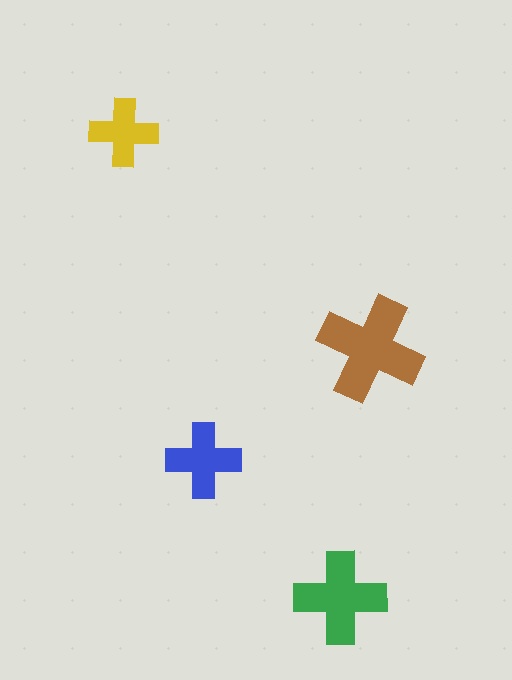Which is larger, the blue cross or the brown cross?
The brown one.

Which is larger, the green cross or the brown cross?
The brown one.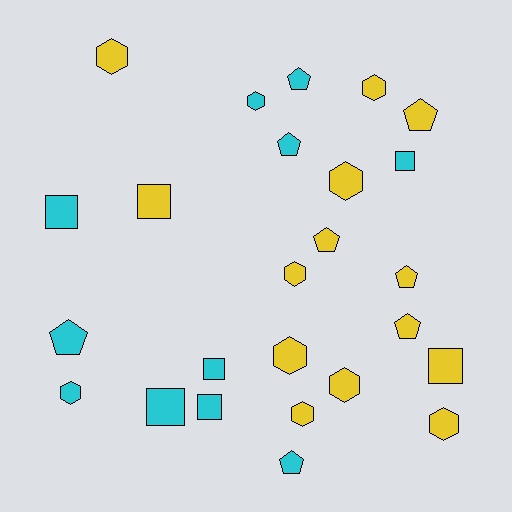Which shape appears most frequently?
Hexagon, with 10 objects.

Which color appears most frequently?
Yellow, with 14 objects.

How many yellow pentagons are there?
There are 4 yellow pentagons.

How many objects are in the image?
There are 25 objects.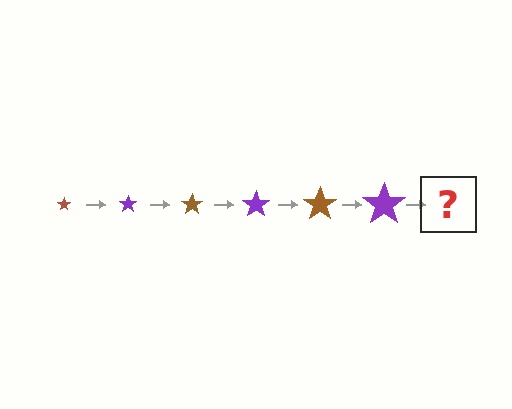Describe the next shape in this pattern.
It should be a brown star, larger than the previous one.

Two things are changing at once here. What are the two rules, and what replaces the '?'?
The two rules are that the star grows larger each step and the color cycles through brown and purple. The '?' should be a brown star, larger than the previous one.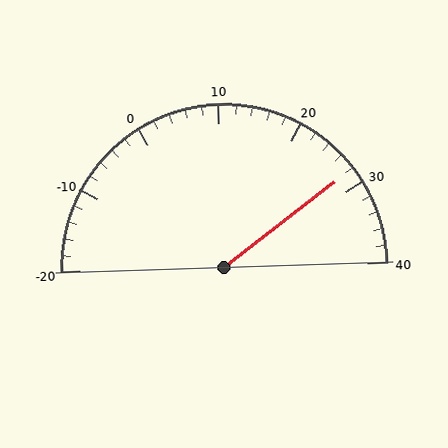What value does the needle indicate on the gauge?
The needle indicates approximately 28.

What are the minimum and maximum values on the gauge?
The gauge ranges from -20 to 40.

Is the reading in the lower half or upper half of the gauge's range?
The reading is in the upper half of the range (-20 to 40).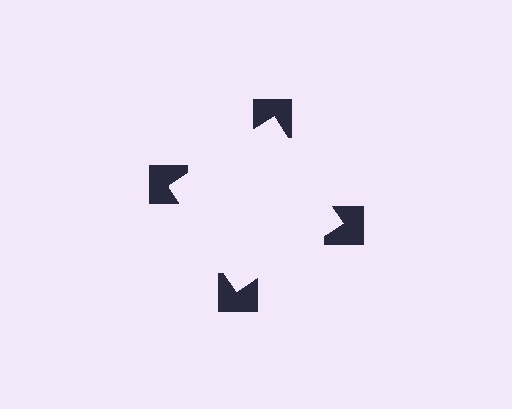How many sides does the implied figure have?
4 sides.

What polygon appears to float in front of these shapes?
An illusory square — its edges are inferred from the aligned wedge cuts in the notched squares, not physically drawn.